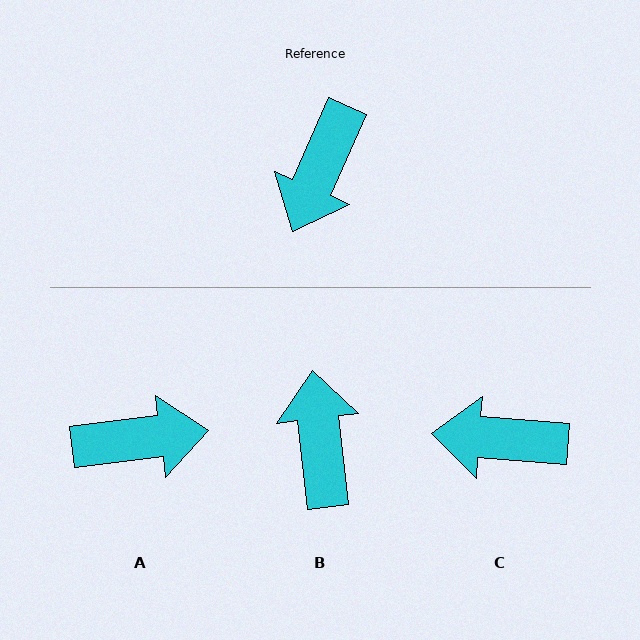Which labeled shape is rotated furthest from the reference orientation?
B, about 150 degrees away.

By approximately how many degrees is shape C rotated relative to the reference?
Approximately 70 degrees clockwise.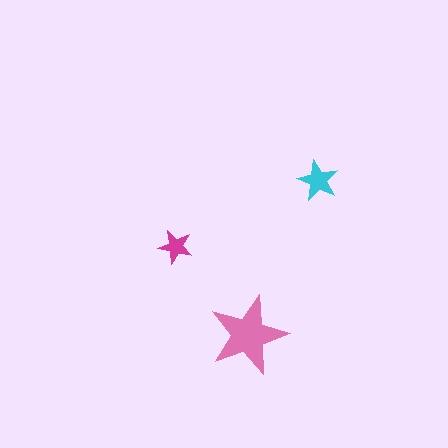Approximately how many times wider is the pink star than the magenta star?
About 2.5 times wider.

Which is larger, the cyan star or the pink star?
The pink one.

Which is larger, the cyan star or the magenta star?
The cyan one.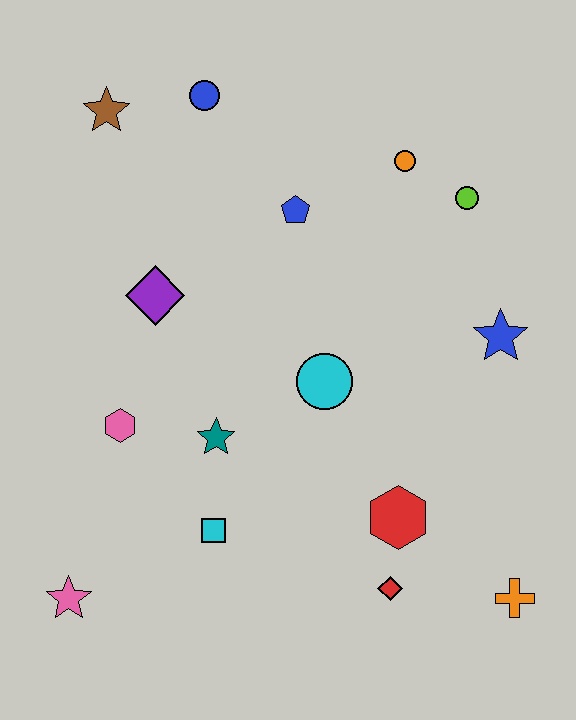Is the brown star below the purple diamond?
No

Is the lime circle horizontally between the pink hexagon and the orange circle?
No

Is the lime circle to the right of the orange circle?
Yes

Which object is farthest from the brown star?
The orange cross is farthest from the brown star.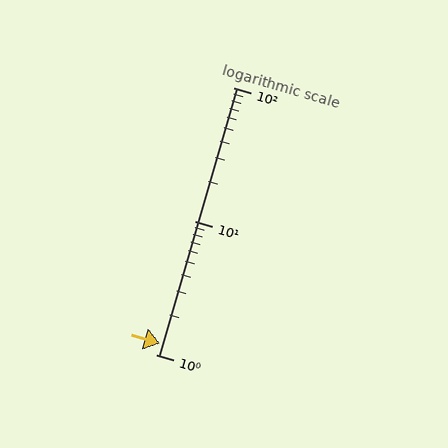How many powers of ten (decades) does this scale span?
The scale spans 2 decades, from 1 to 100.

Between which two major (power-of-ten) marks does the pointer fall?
The pointer is between 1 and 10.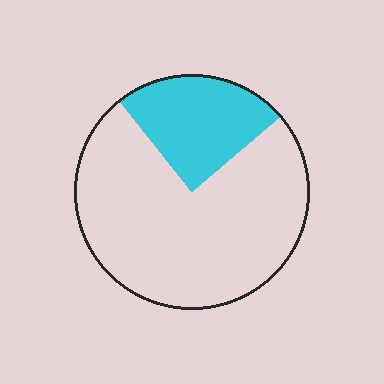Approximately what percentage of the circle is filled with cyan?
Approximately 25%.